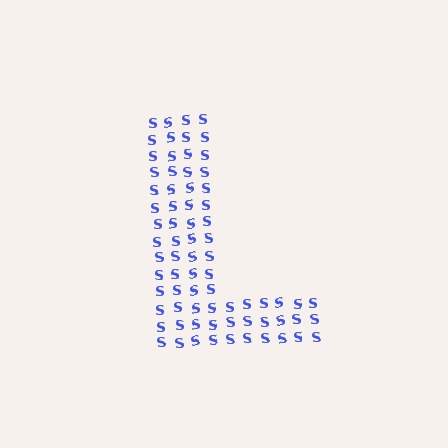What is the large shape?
The large shape is the letter L.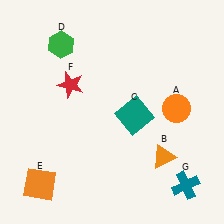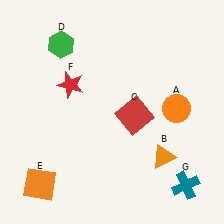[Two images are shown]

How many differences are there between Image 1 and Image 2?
There is 1 difference between the two images.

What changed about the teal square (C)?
In Image 1, C is teal. In Image 2, it changed to red.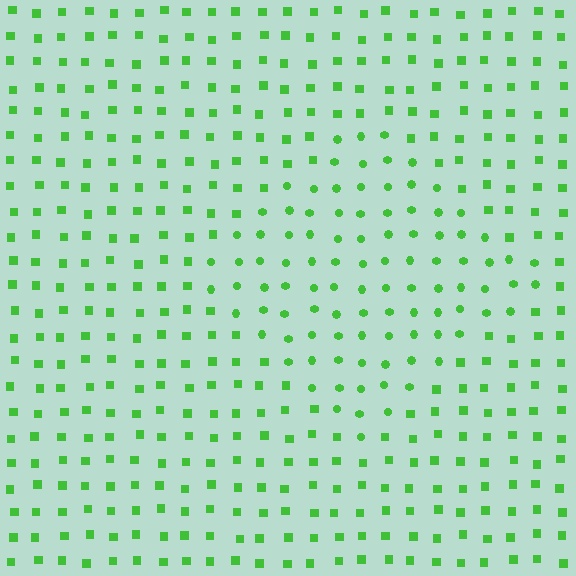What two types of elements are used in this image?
The image uses circles inside the diamond region and squares outside it.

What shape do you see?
I see a diamond.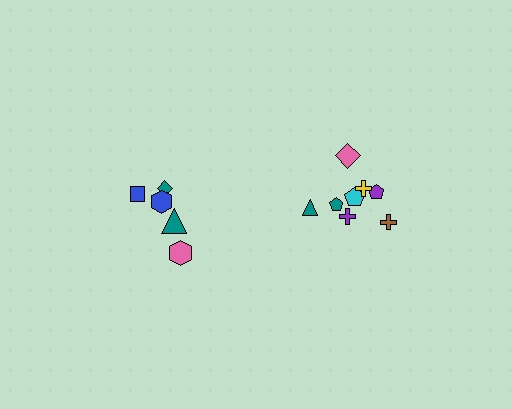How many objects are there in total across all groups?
There are 13 objects.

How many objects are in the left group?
There are 5 objects.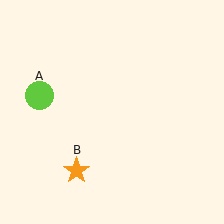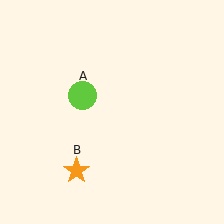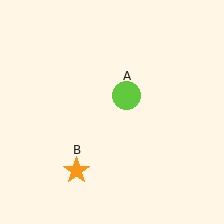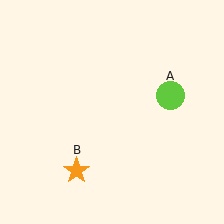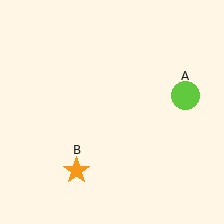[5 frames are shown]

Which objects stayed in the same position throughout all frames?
Orange star (object B) remained stationary.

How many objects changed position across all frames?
1 object changed position: lime circle (object A).